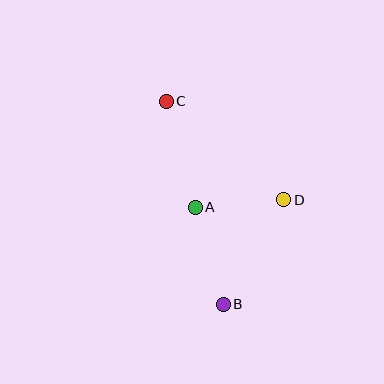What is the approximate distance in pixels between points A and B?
The distance between A and B is approximately 101 pixels.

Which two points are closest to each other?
Points A and D are closest to each other.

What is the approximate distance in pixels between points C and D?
The distance between C and D is approximately 153 pixels.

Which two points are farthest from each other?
Points B and C are farthest from each other.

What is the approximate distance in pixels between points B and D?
The distance between B and D is approximately 121 pixels.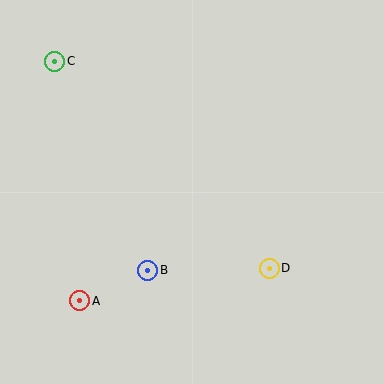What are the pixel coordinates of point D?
Point D is at (269, 268).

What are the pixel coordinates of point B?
Point B is at (148, 270).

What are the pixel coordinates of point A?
Point A is at (80, 301).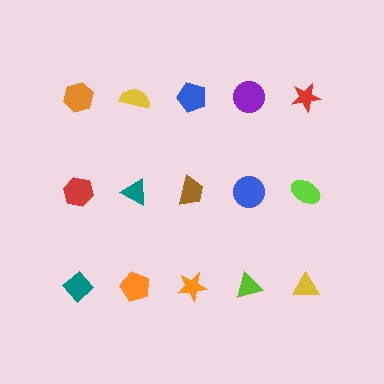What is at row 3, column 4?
A lime triangle.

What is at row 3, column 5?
A yellow triangle.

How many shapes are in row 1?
5 shapes.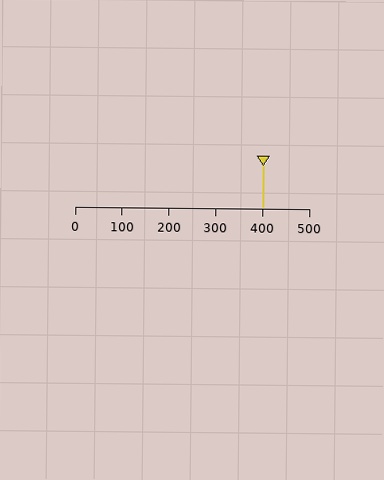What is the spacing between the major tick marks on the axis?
The major ticks are spaced 100 apart.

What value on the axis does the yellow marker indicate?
The marker indicates approximately 400.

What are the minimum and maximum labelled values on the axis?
The axis runs from 0 to 500.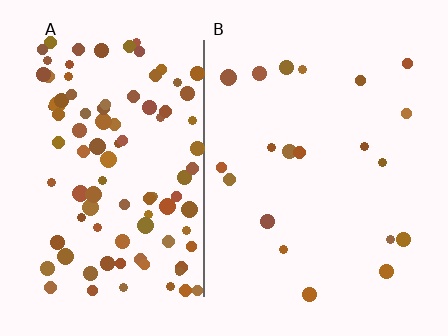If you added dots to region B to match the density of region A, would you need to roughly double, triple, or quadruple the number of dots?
Approximately quadruple.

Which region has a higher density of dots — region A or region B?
A (the left).